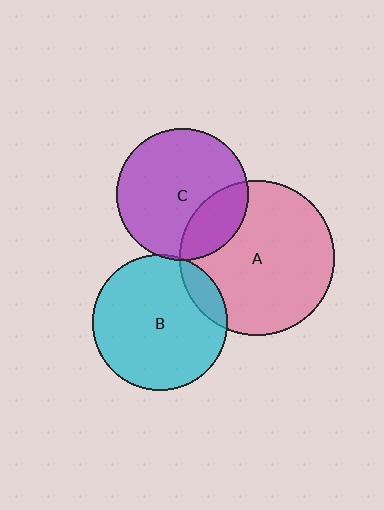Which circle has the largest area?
Circle A (pink).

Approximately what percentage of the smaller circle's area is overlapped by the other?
Approximately 10%.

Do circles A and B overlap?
Yes.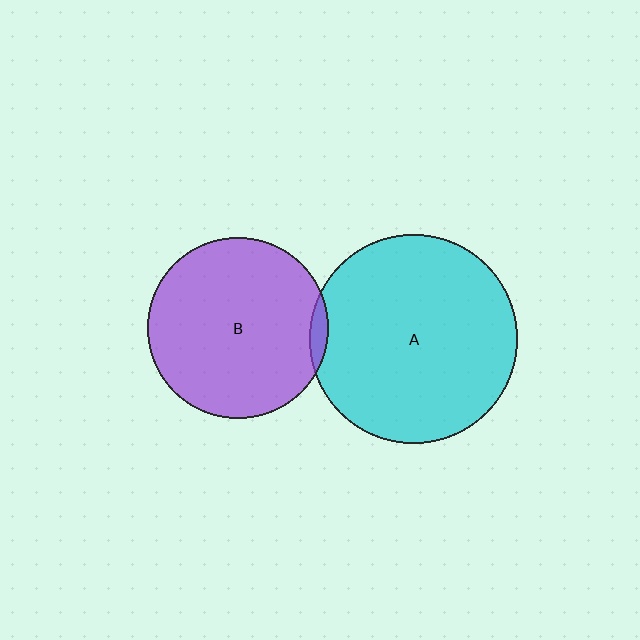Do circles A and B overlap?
Yes.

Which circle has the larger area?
Circle A (cyan).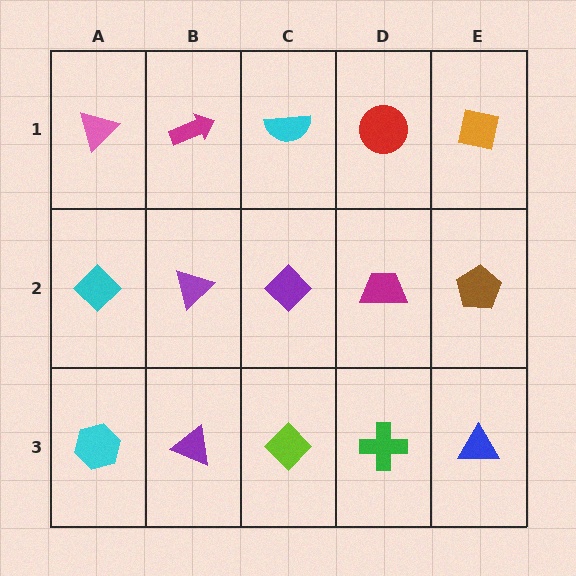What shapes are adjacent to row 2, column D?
A red circle (row 1, column D), a green cross (row 3, column D), a purple diamond (row 2, column C), a brown pentagon (row 2, column E).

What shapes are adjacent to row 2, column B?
A magenta arrow (row 1, column B), a purple triangle (row 3, column B), a cyan diamond (row 2, column A), a purple diamond (row 2, column C).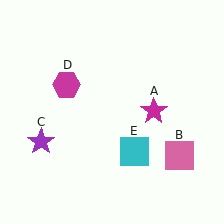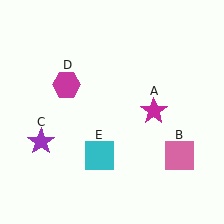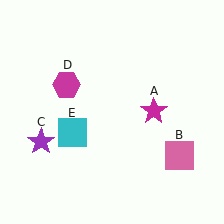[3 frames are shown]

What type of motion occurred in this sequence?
The cyan square (object E) rotated clockwise around the center of the scene.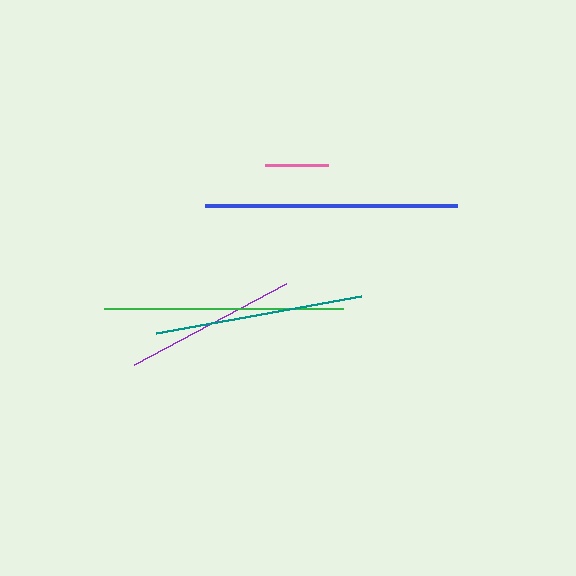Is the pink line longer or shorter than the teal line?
The teal line is longer than the pink line.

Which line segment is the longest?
The blue line is the longest at approximately 252 pixels.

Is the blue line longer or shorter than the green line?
The blue line is longer than the green line.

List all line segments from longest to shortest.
From longest to shortest: blue, green, teal, purple, pink.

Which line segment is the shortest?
The pink line is the shortest at approximately 63 pixels.